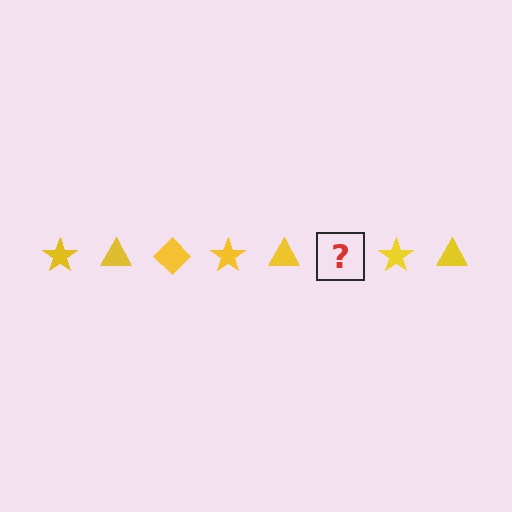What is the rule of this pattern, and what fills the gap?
The rule is that the pattern cycles through star, triangle, diamond shapes in yellow. The gap should be filled with a yellow diamond.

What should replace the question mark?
The question mark should be replaced with a yellow diamond.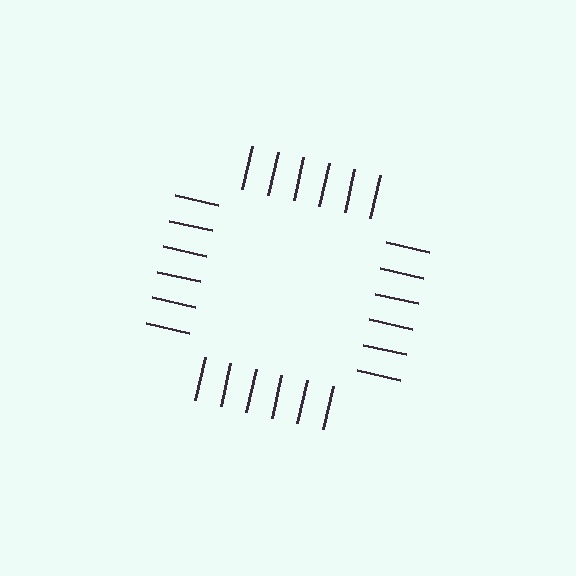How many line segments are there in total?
24 — 6 along each of the 4 edges.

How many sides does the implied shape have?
4 sides — the line-ends trace a square.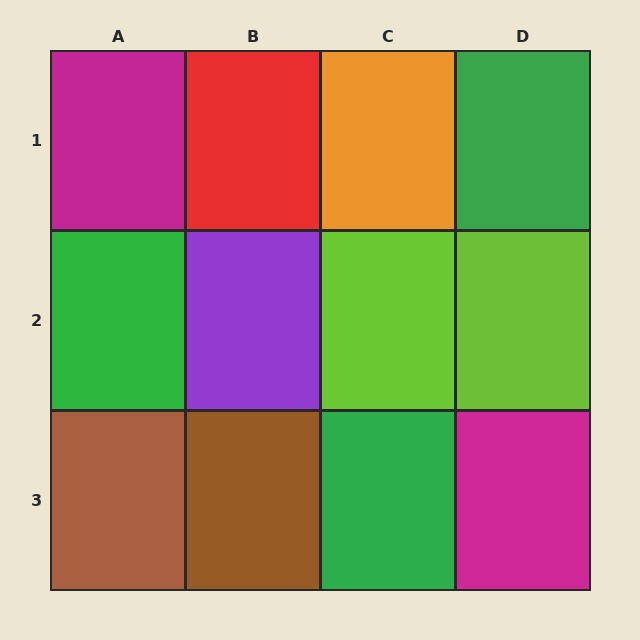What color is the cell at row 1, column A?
Magenta.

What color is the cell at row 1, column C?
Orange.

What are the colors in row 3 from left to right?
Brown, brown, green, magenta.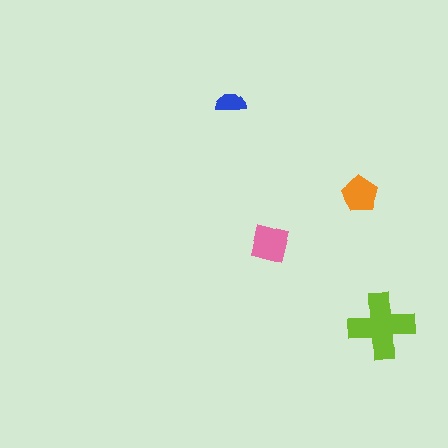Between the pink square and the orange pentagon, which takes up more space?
The pink square.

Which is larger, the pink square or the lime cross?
The lime cross.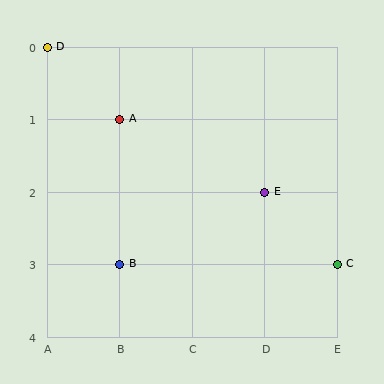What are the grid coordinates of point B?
Point B is at grid coordinates (B, 3).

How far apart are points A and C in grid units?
Points A and C are 3 columns and 2 rows apart (about 3.6 grid units diagonally).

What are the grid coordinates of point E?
Point E is at grid coordinates (D, 2).